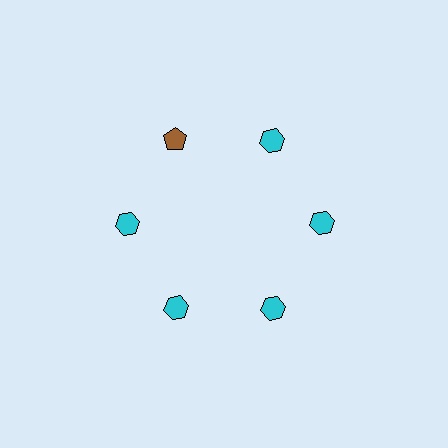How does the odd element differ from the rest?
It differs in both color (brown instead of cyan) and shape (pentagon instead of hexagon).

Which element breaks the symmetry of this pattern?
The brown pentagon at roughly the 11 o'clock position breaks the symmetry. All other shapes are cyan hexagons.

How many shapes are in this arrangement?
There are 6 shapes arranged in a ring pattern.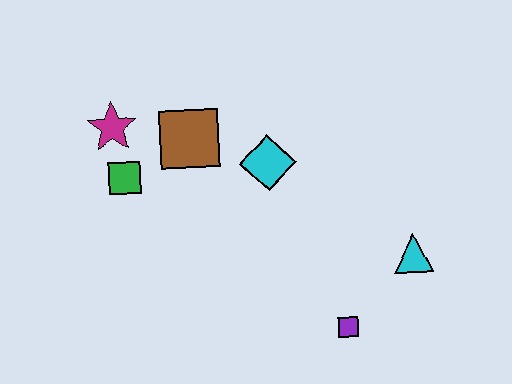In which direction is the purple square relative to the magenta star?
The purple square is to the right of the magenta star.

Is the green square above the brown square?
No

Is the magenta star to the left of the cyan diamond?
Yes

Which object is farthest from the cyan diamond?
The purple square is farthest from the cyan diamond.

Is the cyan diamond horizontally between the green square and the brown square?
No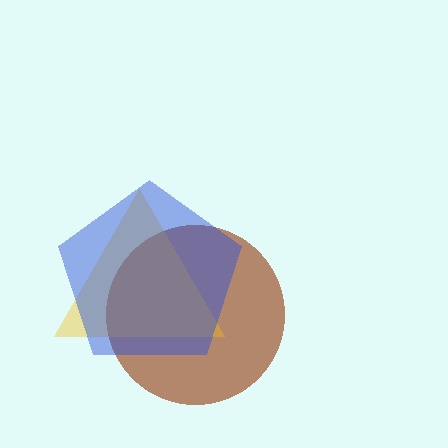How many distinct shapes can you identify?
There are 3 distinct shapes: a brown circle, a yellow triangle, a blue pentagon.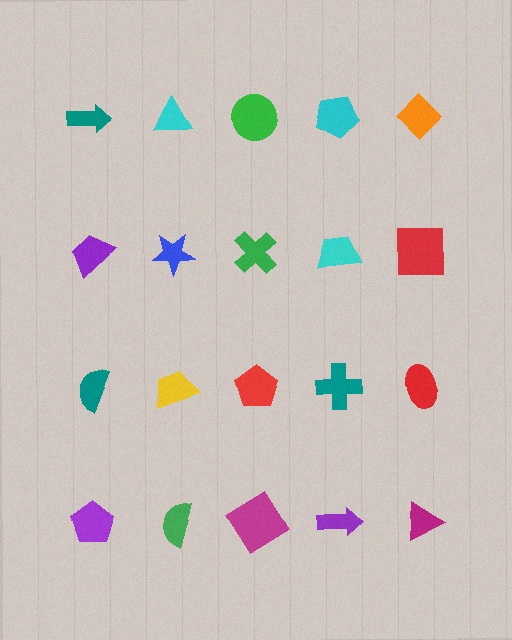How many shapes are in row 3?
5 shapes.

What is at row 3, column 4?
A teal cross.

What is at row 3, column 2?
A yellow trapezoid.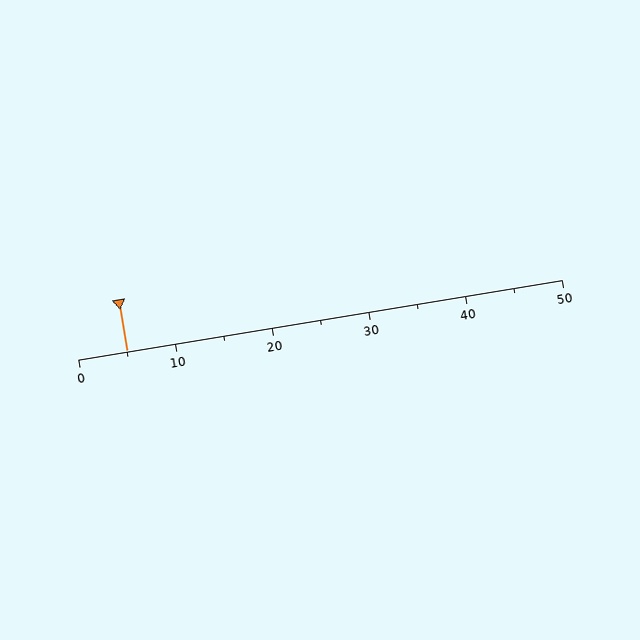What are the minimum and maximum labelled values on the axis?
The axis runs from 0 to 50.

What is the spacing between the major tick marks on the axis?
The major ticks are spaced 10 apart.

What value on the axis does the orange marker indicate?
The marker indicates approximately 5.